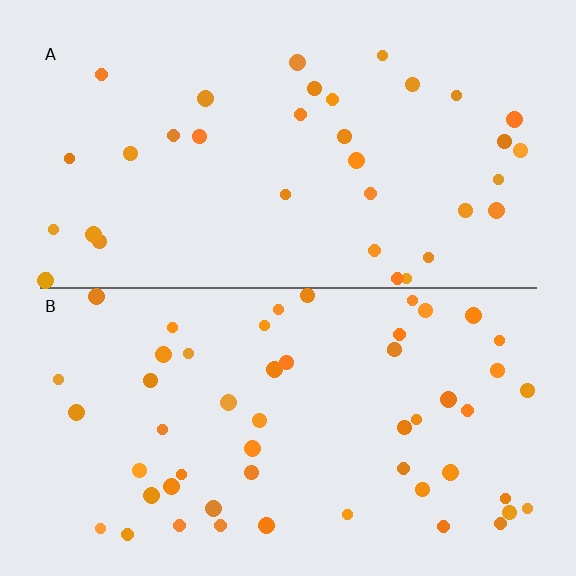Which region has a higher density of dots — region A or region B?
B (the bottom).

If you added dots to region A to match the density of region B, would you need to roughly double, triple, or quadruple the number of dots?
Approximately double.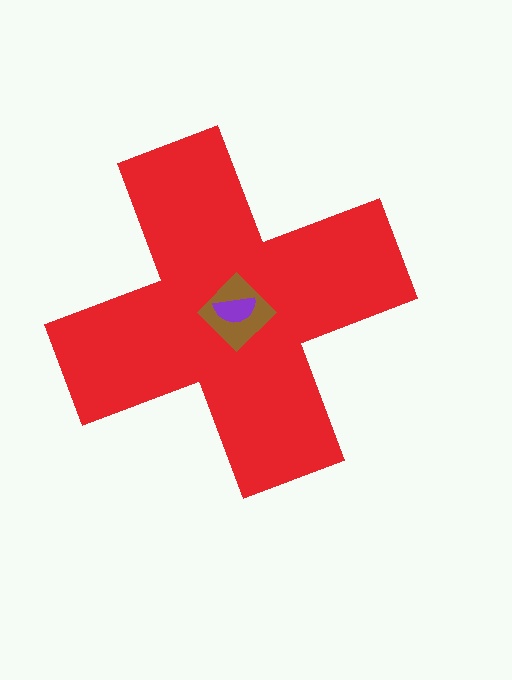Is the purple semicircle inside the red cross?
Yes.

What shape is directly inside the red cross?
The brown diamond.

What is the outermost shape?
The red cross.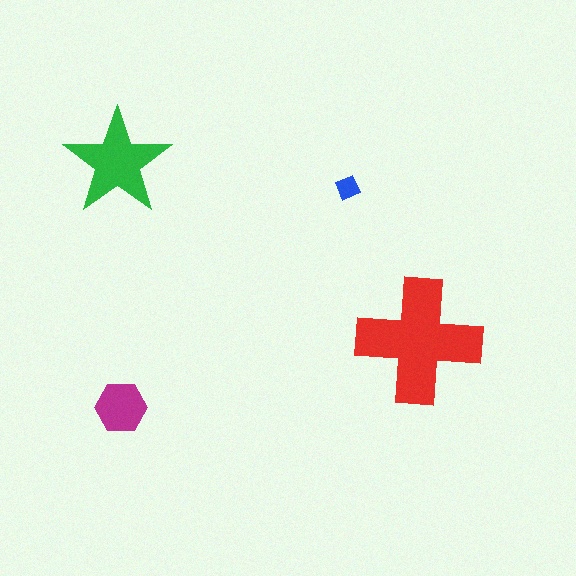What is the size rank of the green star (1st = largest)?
2nd.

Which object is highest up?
The green star is topmost.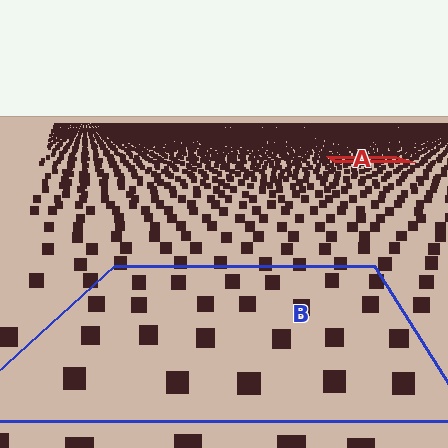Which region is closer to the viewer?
Region B is closer. The texture elements there are larger and more spread out.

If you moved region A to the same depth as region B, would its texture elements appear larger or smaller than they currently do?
They would appear larger. At a closer depth, the same texture elements are projected at a bigger on-screen size.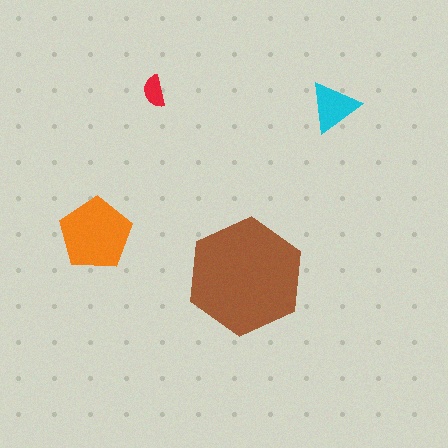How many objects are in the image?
There are 4 objects in the image.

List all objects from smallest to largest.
The red semicircle, the cyan triangle, the orange pentagon, the brown hexagon.